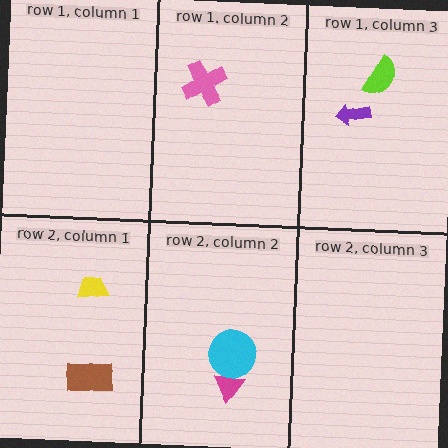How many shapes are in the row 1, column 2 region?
1.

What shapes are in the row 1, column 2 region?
The pink cross.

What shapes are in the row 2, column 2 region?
The magenta triangle, the cyan circle.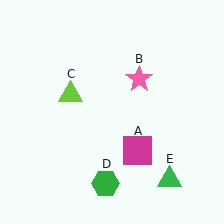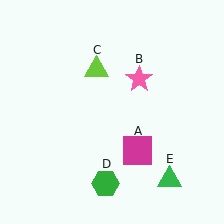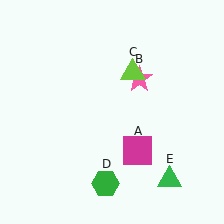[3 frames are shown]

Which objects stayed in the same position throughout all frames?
Magenta square (object A) and pink star (object B) and green hexagon (object D) and green triangle (object E) remained stationary.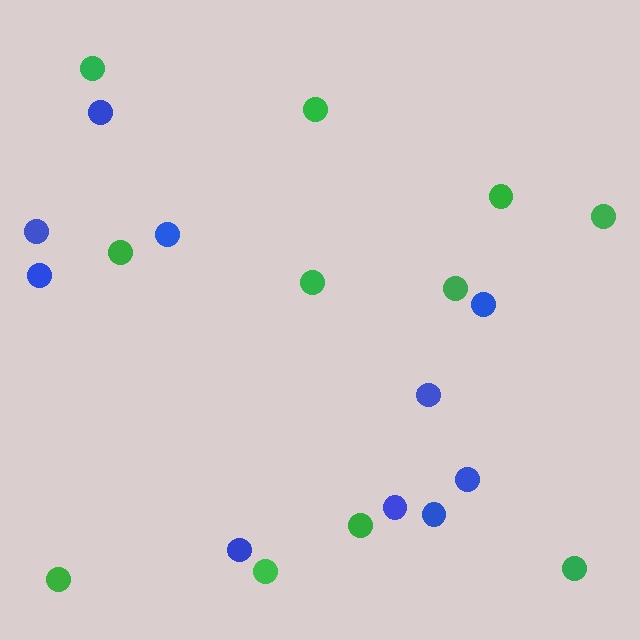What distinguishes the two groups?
There are 2 groups: one group of blue circles (10) and one group of green circles (11).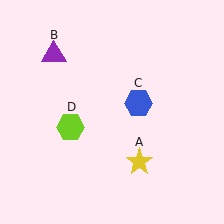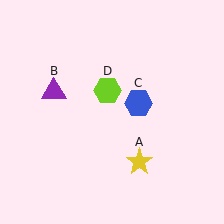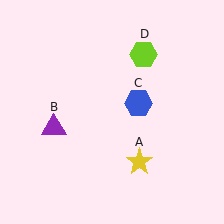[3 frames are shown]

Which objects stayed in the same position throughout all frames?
Yellow star (object A) and blue hexagon (object C) remained stationary.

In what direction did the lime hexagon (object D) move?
The lime hexagon (object D) moved up and to the right.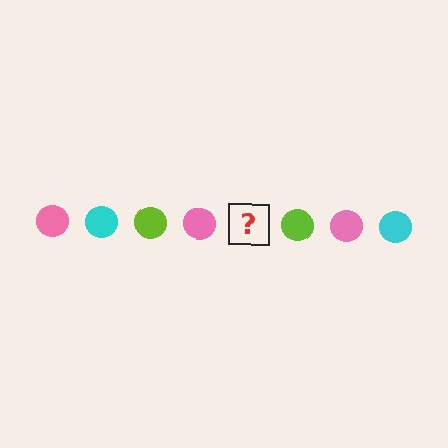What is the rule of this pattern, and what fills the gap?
The rule is that the pattern cycles through pink, cyan, lime circles. The gap should be filled with a cyan circle.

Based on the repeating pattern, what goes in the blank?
The blank should be a cyan circle.